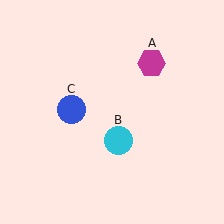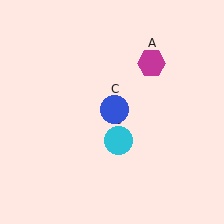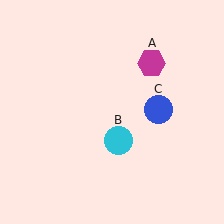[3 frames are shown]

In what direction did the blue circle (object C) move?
The blue circle (object C) moved right.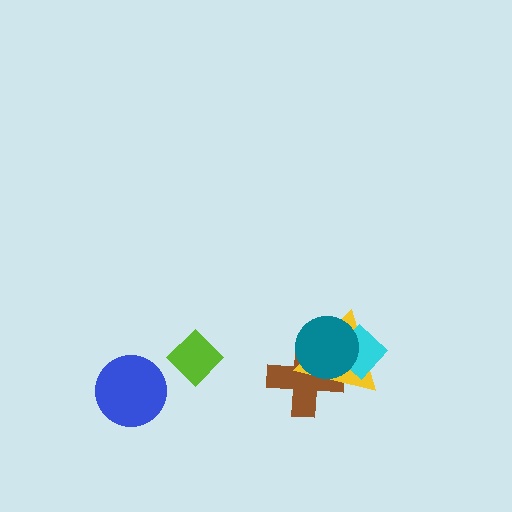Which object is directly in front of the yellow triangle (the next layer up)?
The cyan diamond is directly in front of the yellow triangle.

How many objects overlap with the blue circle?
0 objects overlap with the blue circle.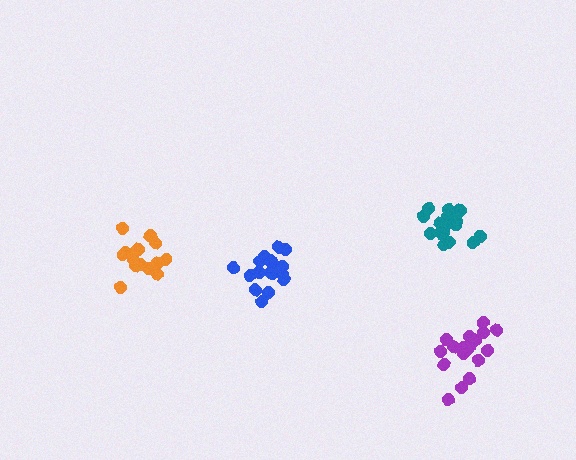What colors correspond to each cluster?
The clusters are colored: blue, purple, orange, teal.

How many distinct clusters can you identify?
There are 4 distinct clusters.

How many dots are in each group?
Group 1: 18 dots, Group 2: 18 dots, Group 3: 15 dots, Group 4: 18 dots (69 total).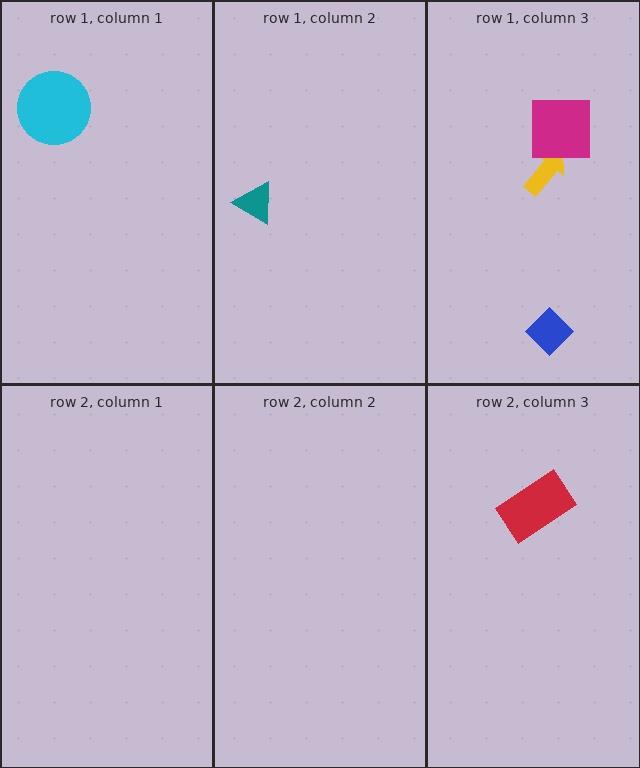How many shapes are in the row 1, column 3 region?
3.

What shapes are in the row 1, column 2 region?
The teal triangle.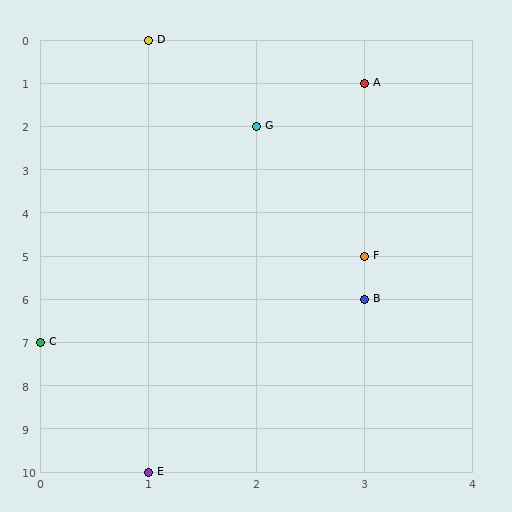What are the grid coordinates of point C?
Point C is at grid coordinates (0, 7).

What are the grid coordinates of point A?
Point A is at grid coordinates (3, 1).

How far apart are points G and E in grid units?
Points G and E are 1 column and 8 rows apart (about 8.1 grid units diagonally).